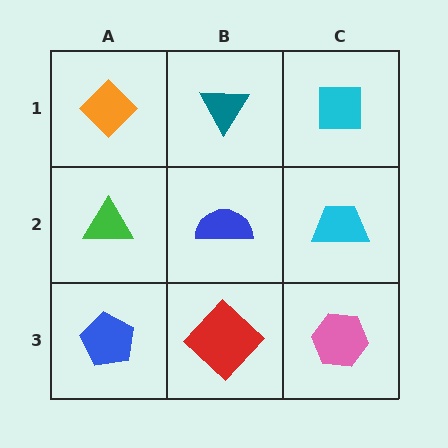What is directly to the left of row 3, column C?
A red diamond.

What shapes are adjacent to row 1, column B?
A blue semicircle (row 2, column B), an orange diamond (row 1, column A), a cyan square (row 1, column C).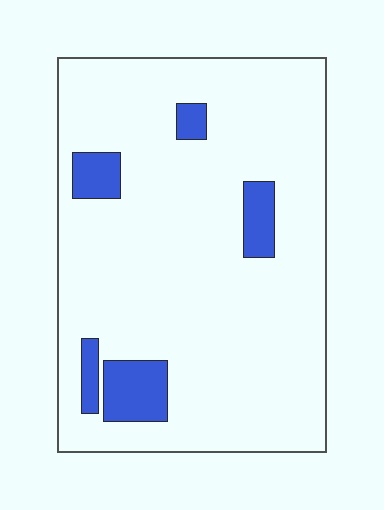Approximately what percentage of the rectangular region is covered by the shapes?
Approximately 10%.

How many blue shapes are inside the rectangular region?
5.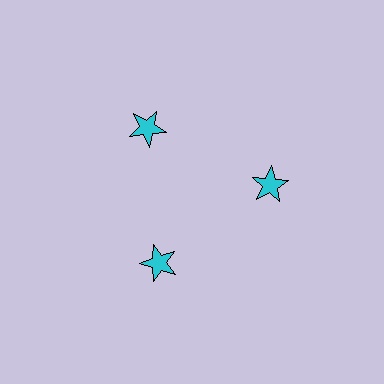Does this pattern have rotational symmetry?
Yes, this pattern has 3-fold rotational symmetry. It looks the same after rotating 120 degrees around the center.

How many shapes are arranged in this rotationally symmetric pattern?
There are 3 shapes, arranged in 3 groups of 1.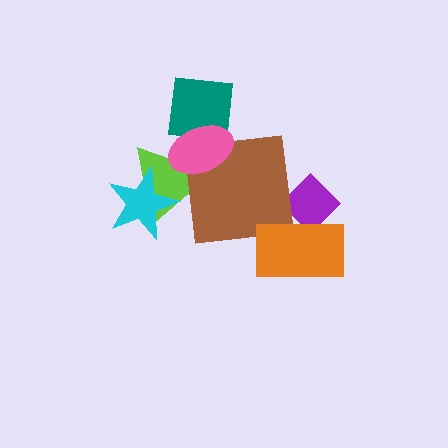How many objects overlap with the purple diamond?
1 object overlaps with the purple diamond.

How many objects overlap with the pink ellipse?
3 objects overlap with the pink ellipse.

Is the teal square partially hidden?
Yes, it is partially covered by another shape.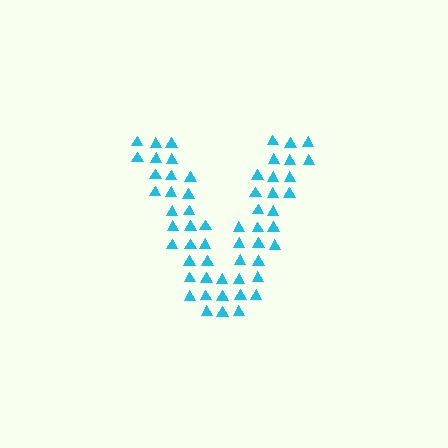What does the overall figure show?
The overall figure shows the letter V.